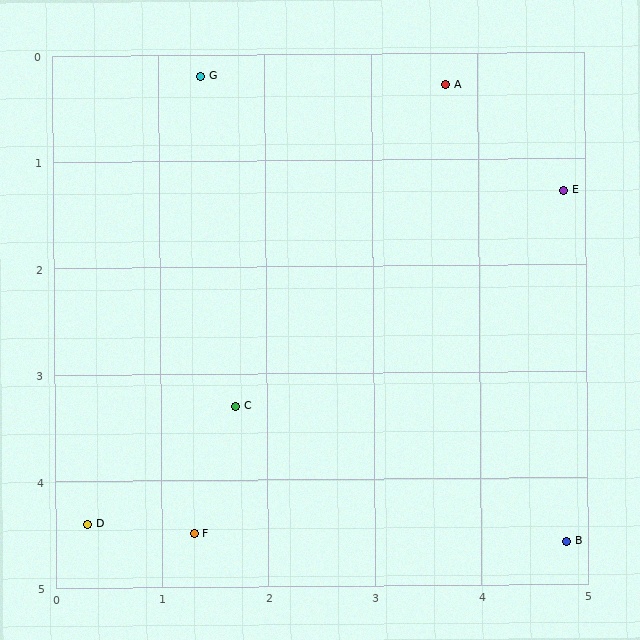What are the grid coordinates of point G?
Point G is at approximately (1.4, 0.2).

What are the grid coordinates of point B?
Point B is at approximately (4.8, 4.6).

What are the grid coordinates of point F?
Point F is at approximately (1.3, 4.5).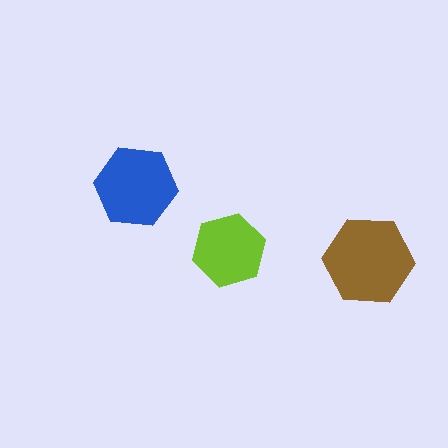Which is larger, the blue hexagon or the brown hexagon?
The brown one.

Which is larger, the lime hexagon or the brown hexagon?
The brown one.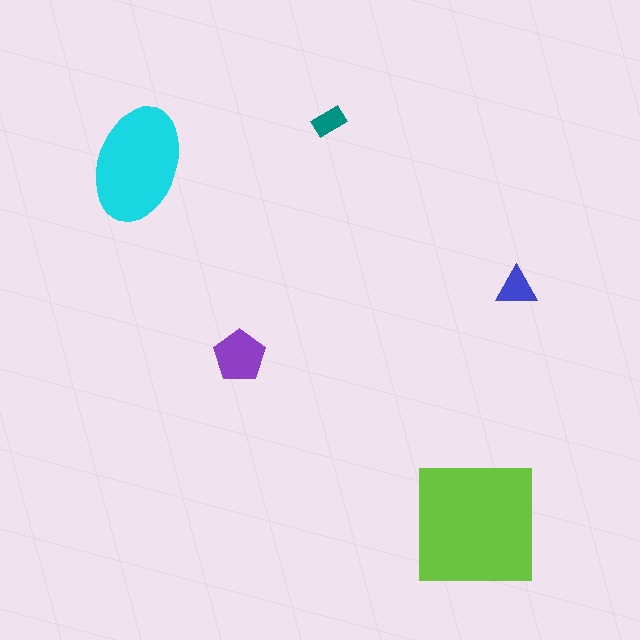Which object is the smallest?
The teal rectangle.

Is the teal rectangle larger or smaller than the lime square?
Smaller.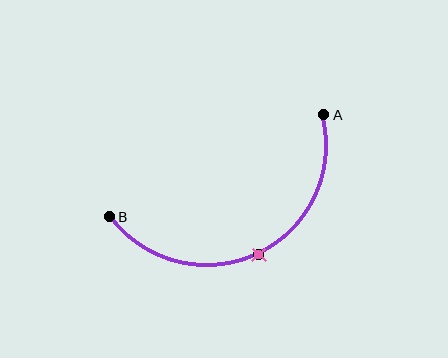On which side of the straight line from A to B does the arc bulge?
The arc bulges below the straight line connecting A and B.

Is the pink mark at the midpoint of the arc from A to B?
Yes. The pink mark lies on the arc at equal arc-length from both A and B — it is the arc midpoint.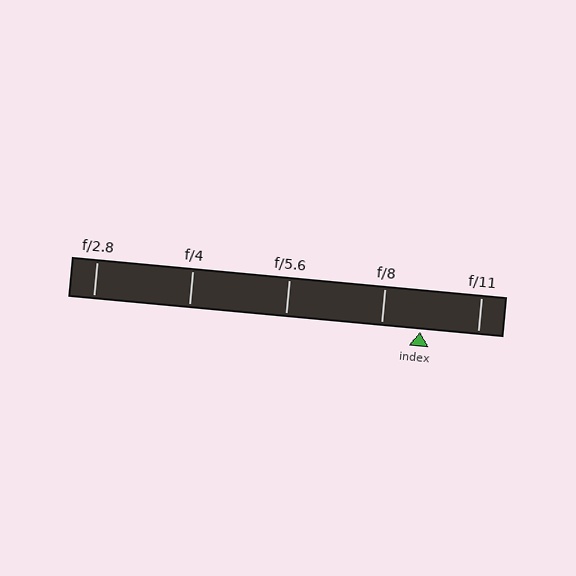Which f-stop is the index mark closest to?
The index mark is closest to f/8.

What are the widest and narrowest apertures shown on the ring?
The widest aperture shown is f/2.8 and the narrowest is f/11.